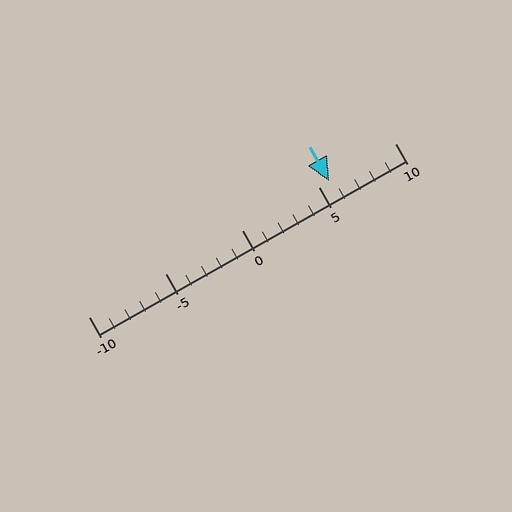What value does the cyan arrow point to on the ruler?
The cyan arrow points to approximately 6.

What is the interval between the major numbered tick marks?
The major tick marks are spaced 5 units apart.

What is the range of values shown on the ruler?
The ruler shows values from -10 to 10.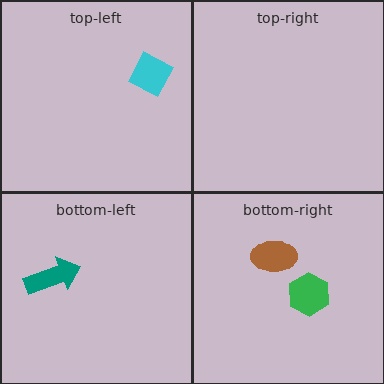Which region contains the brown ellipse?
The bottom-right region.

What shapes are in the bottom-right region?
The brown ellipse, the green hexagon.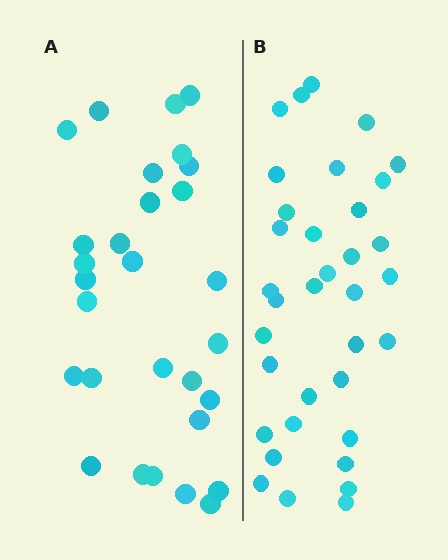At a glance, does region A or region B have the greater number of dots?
Region B (the right region) has more dots.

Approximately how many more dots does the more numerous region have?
Region B has about 6 more dots than region A.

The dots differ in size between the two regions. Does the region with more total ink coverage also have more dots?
No. Region A has more total ink coverage because its dots are larger, but region B actually contains more individual dots. Total area can be misleading — the number of items is what matters here.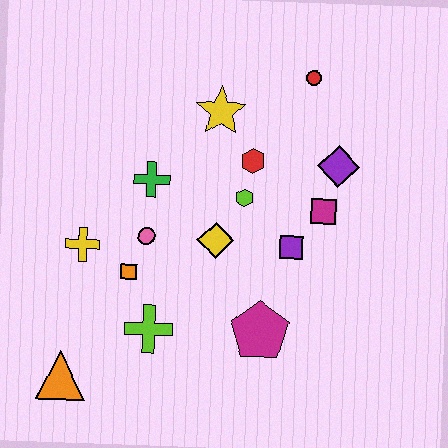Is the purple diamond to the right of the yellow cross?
Yes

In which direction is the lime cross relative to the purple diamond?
The lime cross is to the left of the purple diamond.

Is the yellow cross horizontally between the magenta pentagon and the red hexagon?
No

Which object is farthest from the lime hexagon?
The orange triangle is farthest from the lime hexagon.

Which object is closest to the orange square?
The pink circle is closest to the orange square.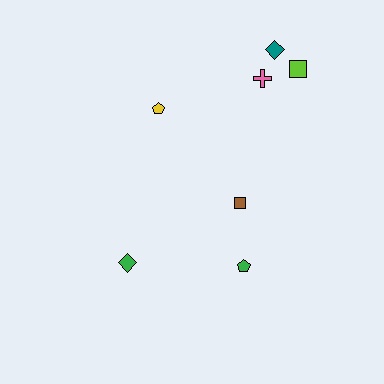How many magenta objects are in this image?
There are no magenta objects.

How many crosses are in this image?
There is 1 cross.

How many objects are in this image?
There are 7 objects.